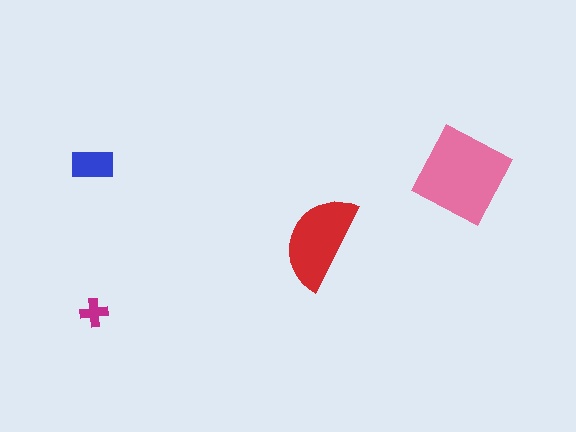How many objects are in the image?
There are 4 objects in the image.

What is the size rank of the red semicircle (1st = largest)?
2nd.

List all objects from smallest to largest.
The magenta cross, the blue rectangle, the red semicircle, the pink diamond.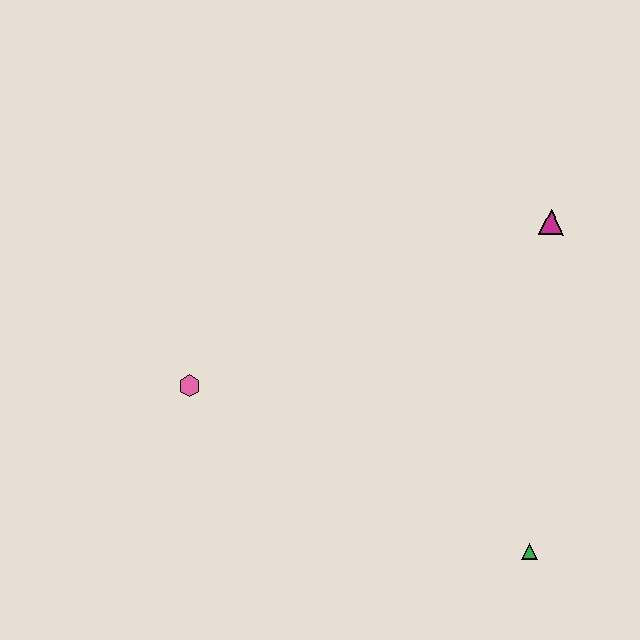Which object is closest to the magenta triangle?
The green triangle is closest to the magenta triangle.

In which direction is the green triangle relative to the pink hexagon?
The green triangle is to the right of the pink hexagon.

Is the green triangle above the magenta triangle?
No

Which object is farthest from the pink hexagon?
The magenta triangle is farthest from the pink hexagon.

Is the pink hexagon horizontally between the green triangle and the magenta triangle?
No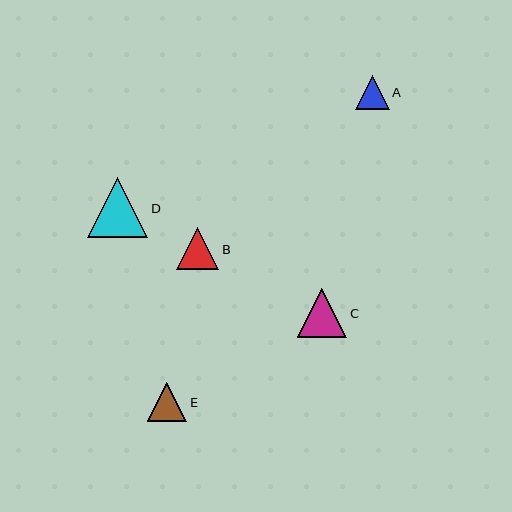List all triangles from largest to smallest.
From largest to smallest: D, C, B, E, A.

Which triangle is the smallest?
Triangle A is the smallest with a size of approximately 34 pixels.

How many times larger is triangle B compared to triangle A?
Triangle B is approximately 1.2 times the size of triangle A.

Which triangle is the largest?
Triangle D is the largest with a size of approximately 60 pixels.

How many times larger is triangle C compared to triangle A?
Triangle C is approximately 1.4 times the size of triangle A.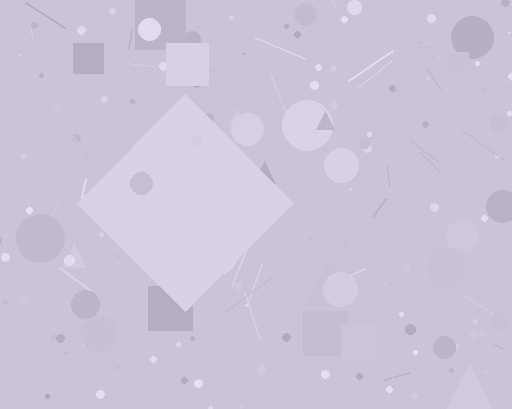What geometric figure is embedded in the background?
A diamond is embedded in the background.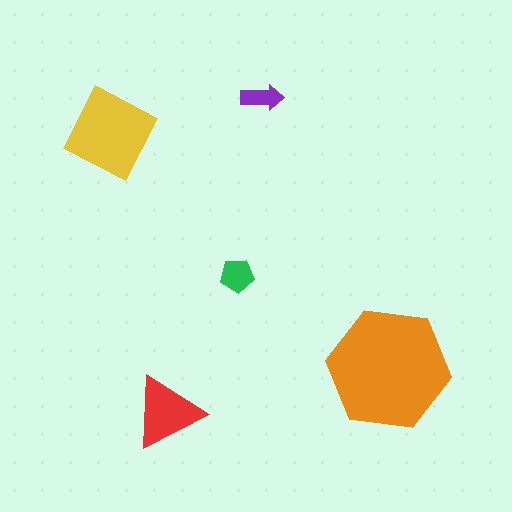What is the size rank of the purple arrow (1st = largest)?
5th.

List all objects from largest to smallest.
The orange hexagon, the yellow diamond, the red triangle, the green pentagon, the purple arrow.